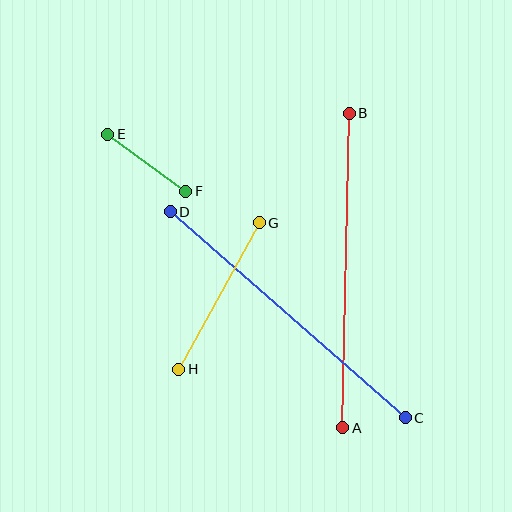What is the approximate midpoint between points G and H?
The midpoint is at approximately (219, 296) pixels.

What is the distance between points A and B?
The distance is approximately 315 pixels.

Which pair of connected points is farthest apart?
Points A and B are farthest apart.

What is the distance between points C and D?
The distance is approximately 313 pixels.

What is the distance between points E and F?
The distance is approximately 97 pixels.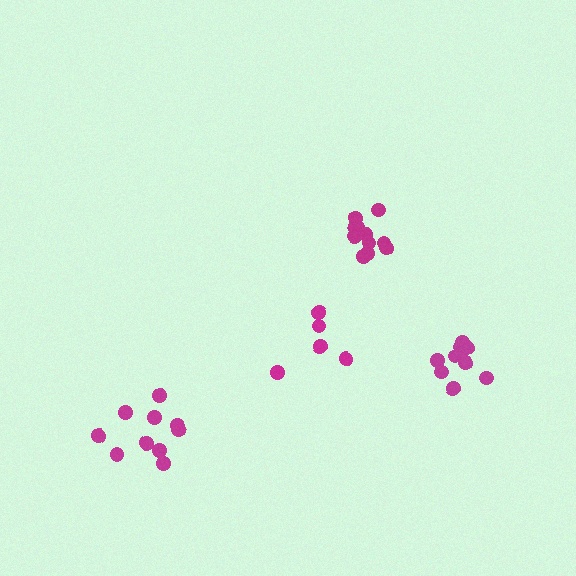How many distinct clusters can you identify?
There are 4 distinct clusters.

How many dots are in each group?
Group 1: 5 dots, Group 2: 10 dots, Group 3: 11 dots, Group 4: 10 dots (36 total).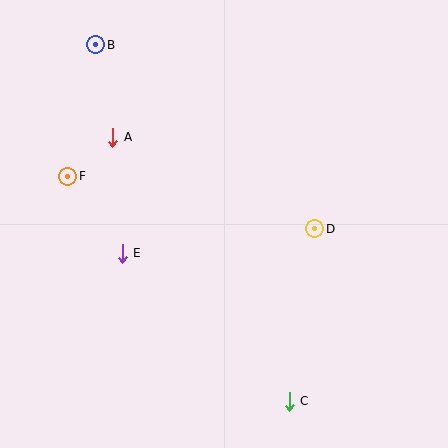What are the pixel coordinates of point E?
Point E is at (122, 253).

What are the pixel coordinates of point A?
Point A is at (113, 137).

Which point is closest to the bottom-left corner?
Point E is closest to the bottom-left corner.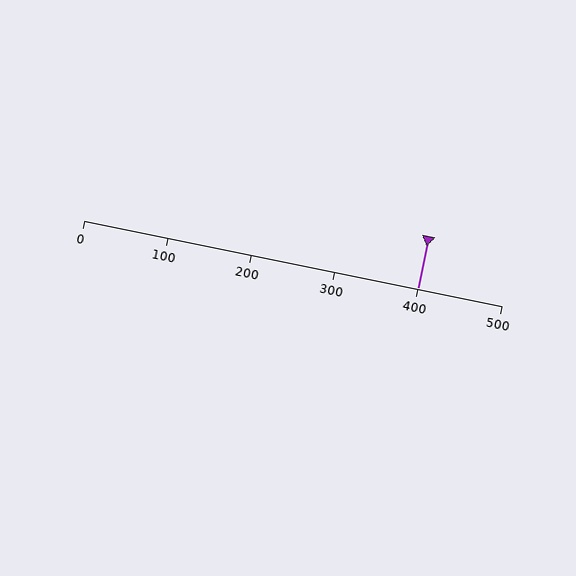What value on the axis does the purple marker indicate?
The marker indicates approximately 400.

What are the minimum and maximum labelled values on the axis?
The axis runs from 0 to 500.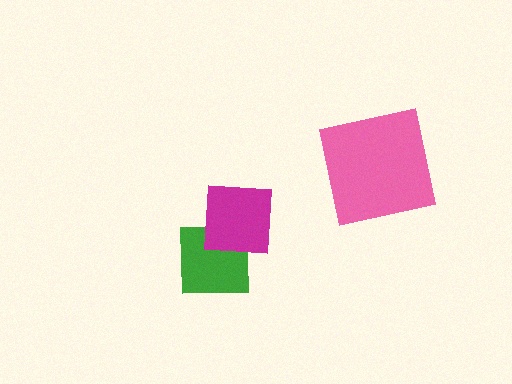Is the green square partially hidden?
Yes, it is partially covered by another shape.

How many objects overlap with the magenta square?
1 object overlaps with the magenta square.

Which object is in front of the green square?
The magenta square is in front of the green square.